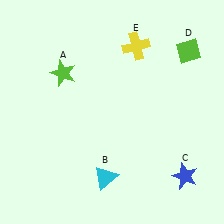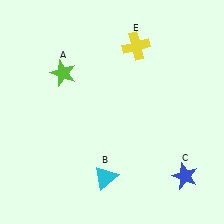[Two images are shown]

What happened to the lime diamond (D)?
The lime diamond (D) was removed in Image 2. It was in the top-right area of Image 1.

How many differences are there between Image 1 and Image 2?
There is 1 difference between the two images.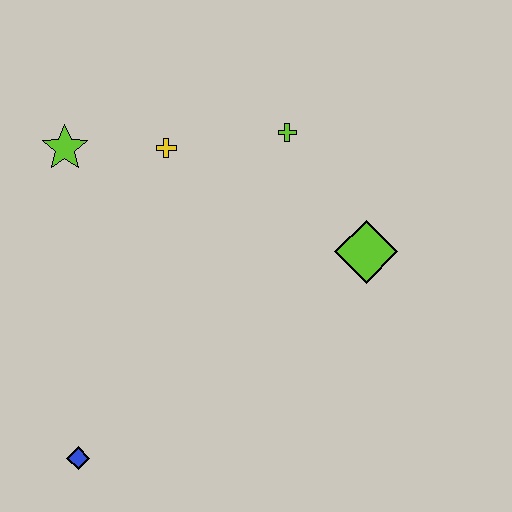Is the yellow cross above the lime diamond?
Yes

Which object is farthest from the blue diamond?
The lime cross is farthest from the blue diamond.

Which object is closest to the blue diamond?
The lime star is closest to the blue diamond.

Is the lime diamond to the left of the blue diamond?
No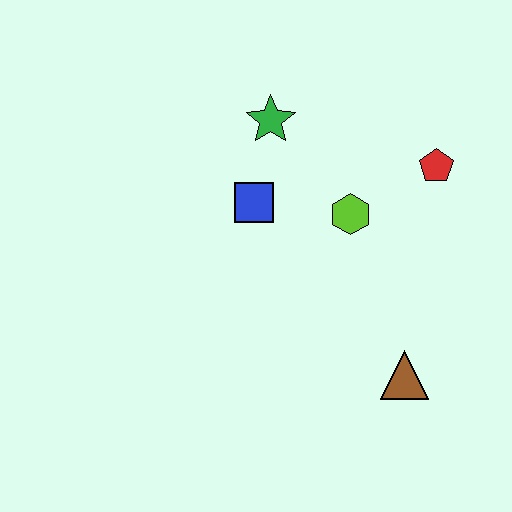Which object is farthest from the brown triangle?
The green star is farthest from the brown triangle.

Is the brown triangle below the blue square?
Yes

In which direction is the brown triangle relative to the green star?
The brown triangle is below the green star.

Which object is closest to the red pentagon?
The lime hexagon is closest to the red pentagon.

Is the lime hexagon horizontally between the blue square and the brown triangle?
Yes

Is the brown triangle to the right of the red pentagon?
No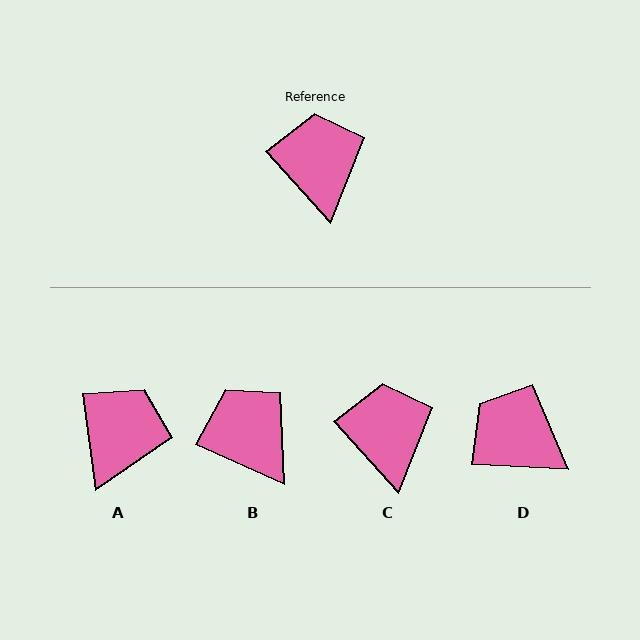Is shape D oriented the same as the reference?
No, it is off by about 45 degrees.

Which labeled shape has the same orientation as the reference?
C.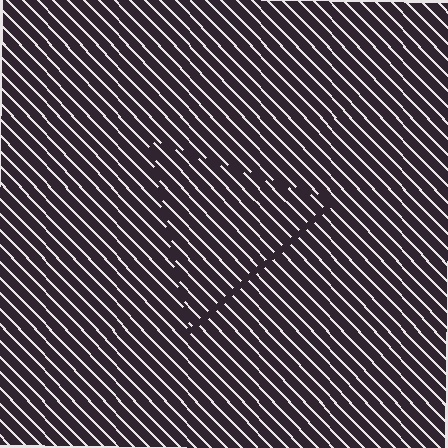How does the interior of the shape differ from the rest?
The interior of the shape contains the same grating, shifted by half a period — the contour is defined by the phase discontinuity where line-ends from the inner and outer gratings abut.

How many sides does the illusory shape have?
3 sides — the line-ends trace a triangle.